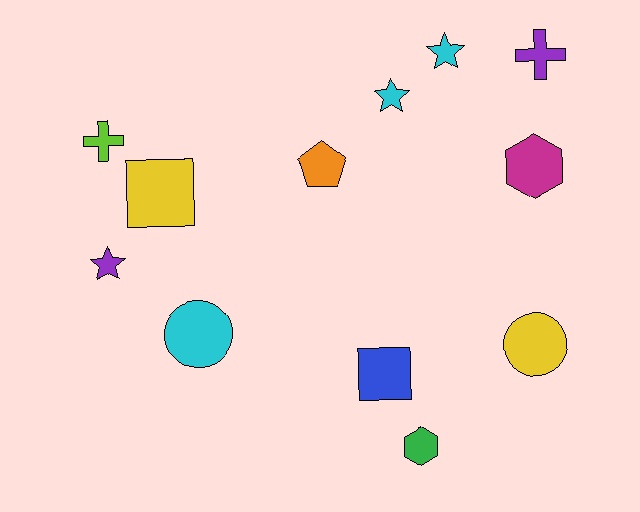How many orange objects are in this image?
There is 1 orange object.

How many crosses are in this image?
There are 2 crosses.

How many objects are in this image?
There are 12 objects.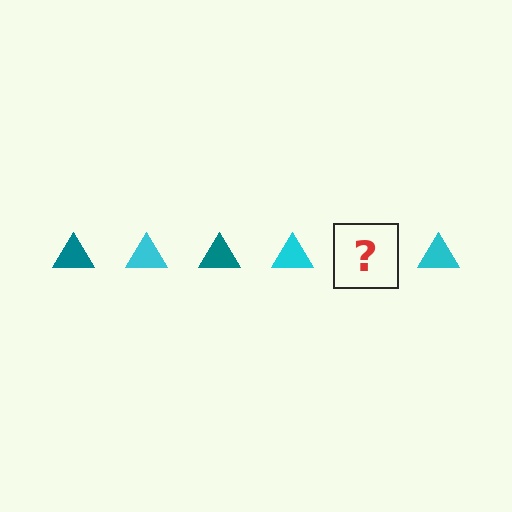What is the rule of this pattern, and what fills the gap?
The rule is that the pattern cycles through teal, cyan triangles. The gap should be filled with a teal triangle.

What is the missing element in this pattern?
The missing element is a teal triangle.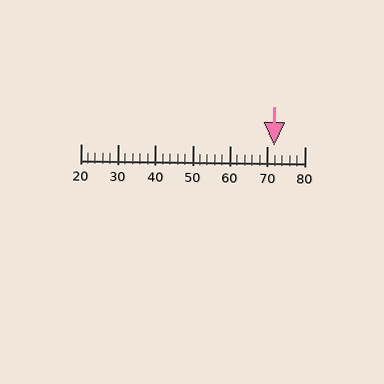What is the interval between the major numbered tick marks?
The major tick marks are spaced 10 units apart.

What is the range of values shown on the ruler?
The ruler shows values from 20 to 80.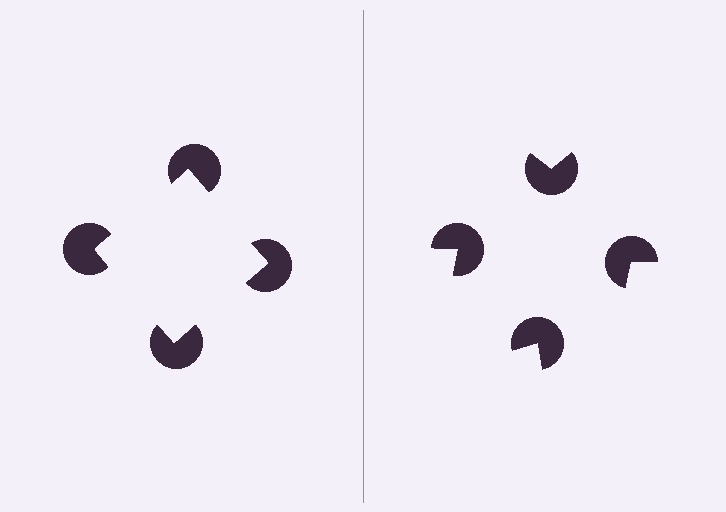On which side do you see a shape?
An illusory square appears on the left side. On the right side the wedge cuts are rotated, so no coherent shape forms.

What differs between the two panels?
The pac-man discs are positioned identically on both sides; only the wedge orientations differ. On the left they align to a square; on the right they are misaligned.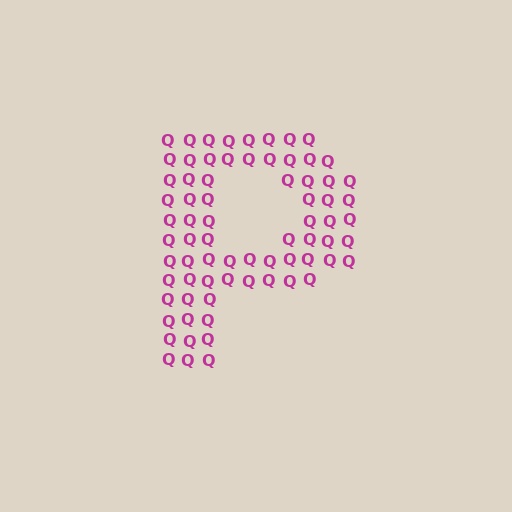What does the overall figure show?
The overall figure shows the letter P.